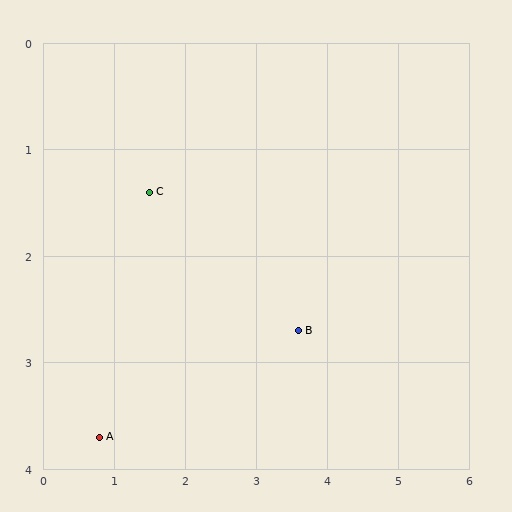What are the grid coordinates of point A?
Point A is at approximately (0.8, 3.7).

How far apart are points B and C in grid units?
Points B and C are about 2.5 grid units apart.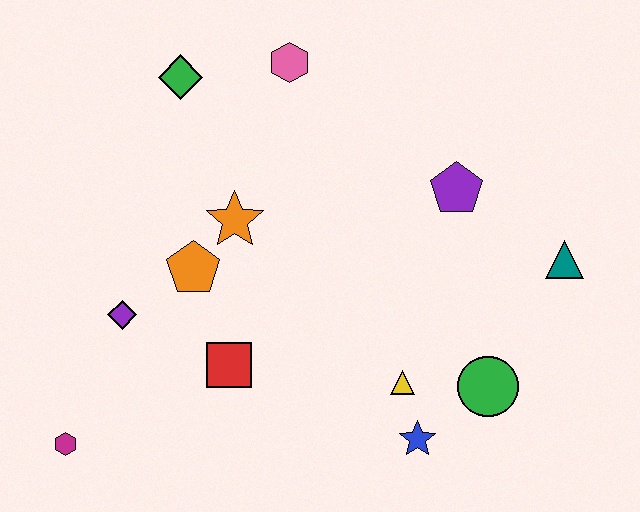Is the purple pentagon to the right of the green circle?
No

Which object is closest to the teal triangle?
The purple pentagon is closest to the teal triangle.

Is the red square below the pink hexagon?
Yes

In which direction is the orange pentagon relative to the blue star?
The orange pentagon is to the left of the blue star.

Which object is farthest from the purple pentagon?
The magenta hexagon is farthest from the purple pentagon.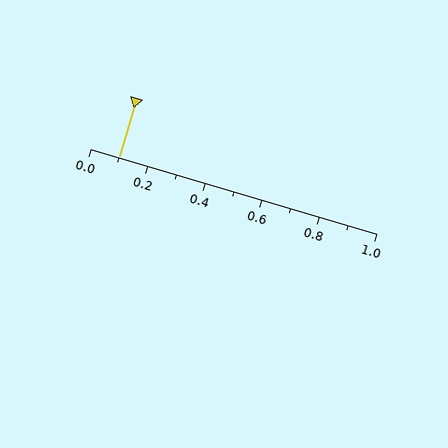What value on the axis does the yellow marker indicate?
The marker indicates approximately 0.1.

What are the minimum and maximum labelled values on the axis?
The axis runs from 0.0 to 1.0.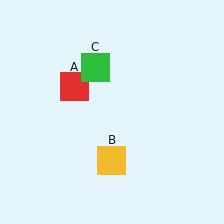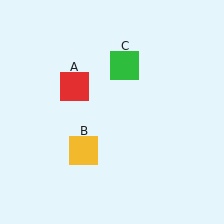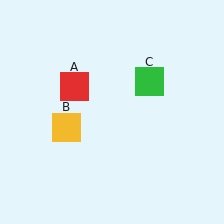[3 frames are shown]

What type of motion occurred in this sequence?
The yellow square (object B), green square (object C) rotated clockwise around the center of the scene.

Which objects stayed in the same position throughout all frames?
Red square (object A) remained stationary.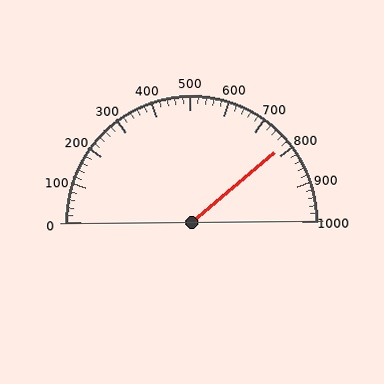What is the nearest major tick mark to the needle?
The nearest major tick mark is 800.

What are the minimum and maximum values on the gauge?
The gauge ranges from 0 to 1000.